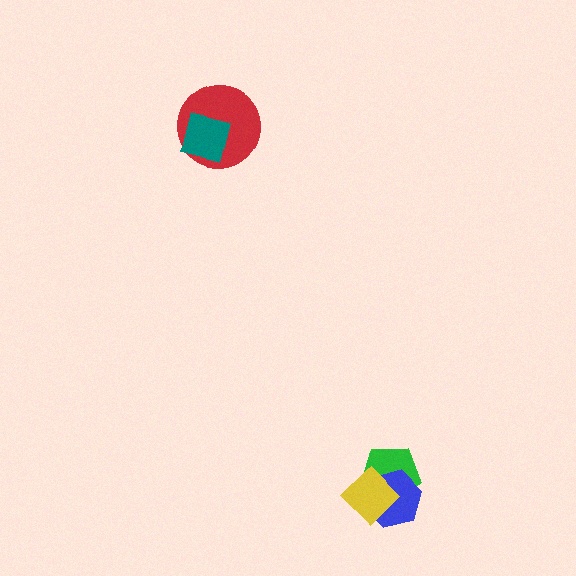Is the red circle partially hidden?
Yes, it is partially covered by another shape.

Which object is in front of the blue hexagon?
The yellow diamond is in front of the blue hexagon.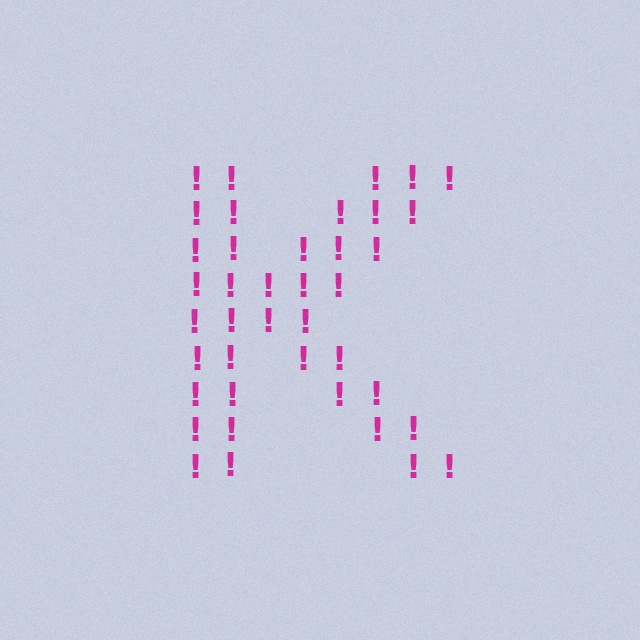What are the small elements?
The small elements are exclamation marks.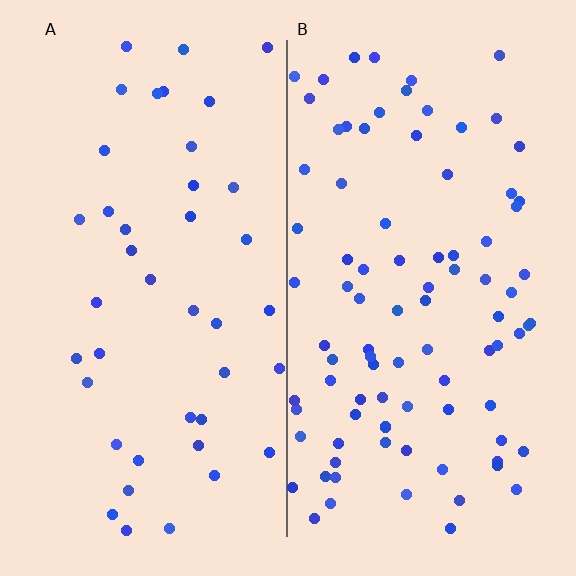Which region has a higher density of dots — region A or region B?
B (the right).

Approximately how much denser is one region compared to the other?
Approximately 2.2× — region B over region A.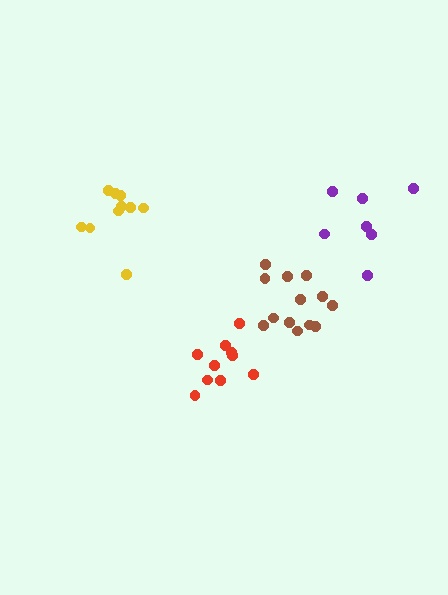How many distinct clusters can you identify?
There are 4 distinct clusters.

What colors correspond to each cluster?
The clusters are colored: red, purple, yellow, brown.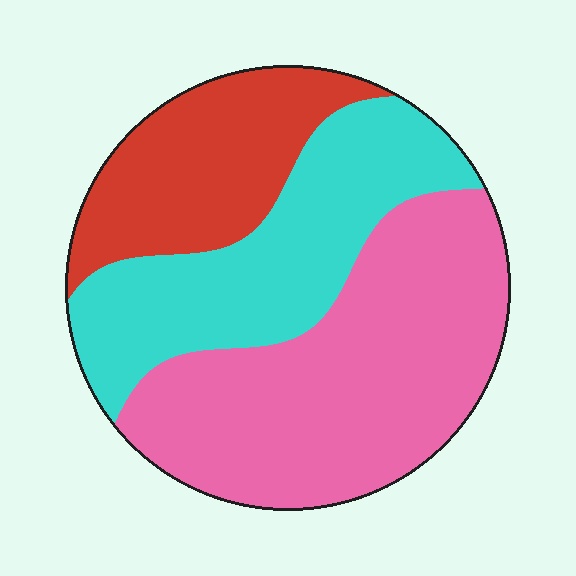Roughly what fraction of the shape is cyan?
Cyan covers 31% of the shape.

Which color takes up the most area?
Pink, at roughly 45%.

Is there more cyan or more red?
Cyan.